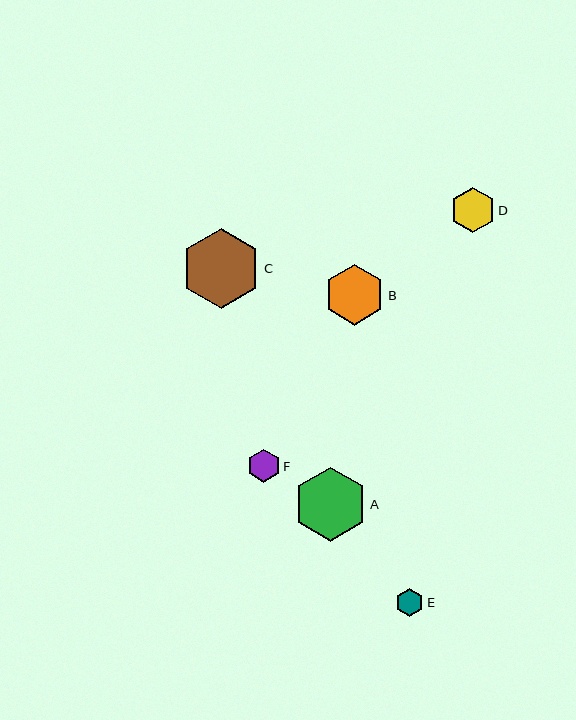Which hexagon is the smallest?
Hexagon E is the smallest with a size of approximately 28 pixels.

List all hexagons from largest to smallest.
From largest to smallest: C, A, B, D, F, E.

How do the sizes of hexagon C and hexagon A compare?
Hexagon C and hexagon A are approximately the same size.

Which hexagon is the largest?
Hexagon C is the largest with a size of approximately 79 pixels.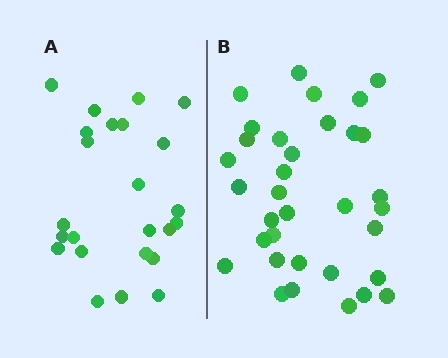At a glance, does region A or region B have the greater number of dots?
Region B (the right region) has more dots.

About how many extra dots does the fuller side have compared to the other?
Region B has roughly 10 or so more dots than region A.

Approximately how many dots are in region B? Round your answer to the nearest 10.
About 30 dots. (The exact count is 34, which rounds to 30.)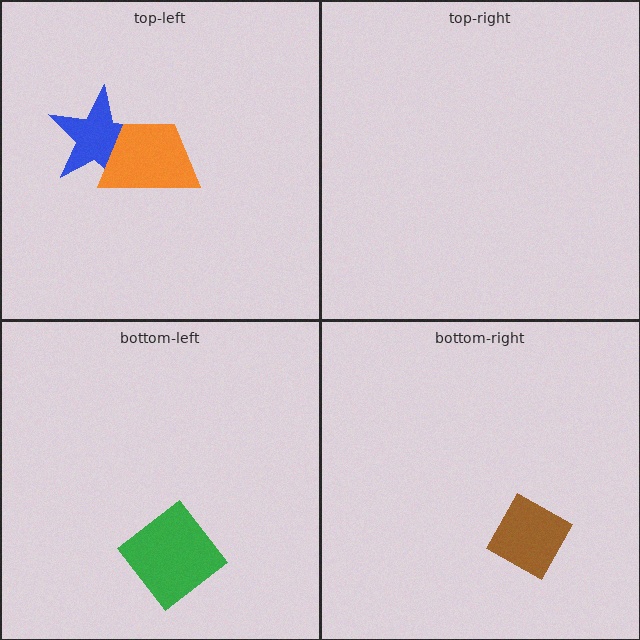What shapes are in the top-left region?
The blue star, the orange trapezoid.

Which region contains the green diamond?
The bottom-left region.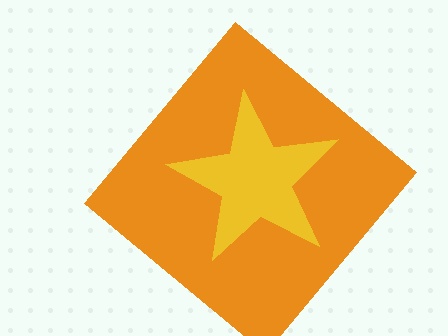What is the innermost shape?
The yellow star.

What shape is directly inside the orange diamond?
The yellow star.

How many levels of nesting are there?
2.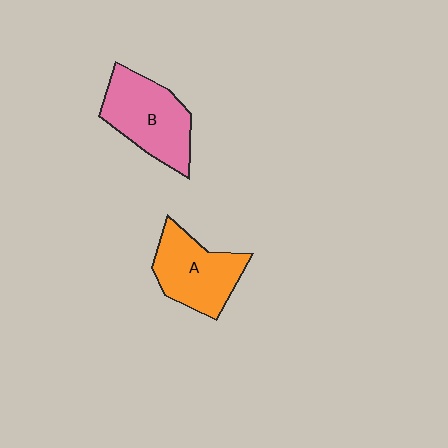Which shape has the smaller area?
Shape A (orange).